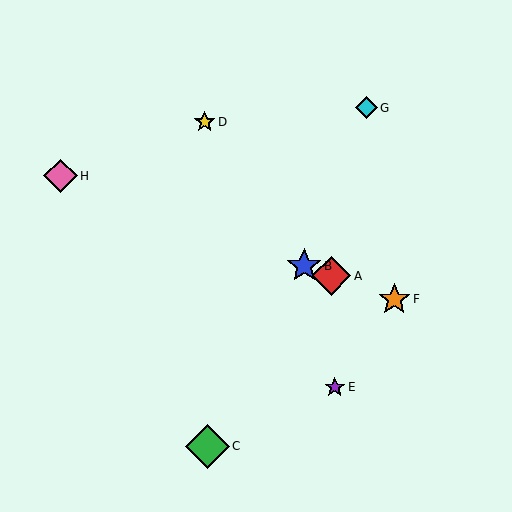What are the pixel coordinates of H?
Object H is at (61, 176).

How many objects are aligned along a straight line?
4 objects (A, B, F, H) are aligned along a straight line.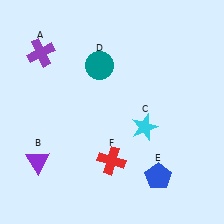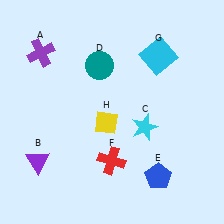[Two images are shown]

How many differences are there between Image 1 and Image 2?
There are 2 differences between the two images.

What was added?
A cyan square (G), a yellow diamond (H) were added in Image 2.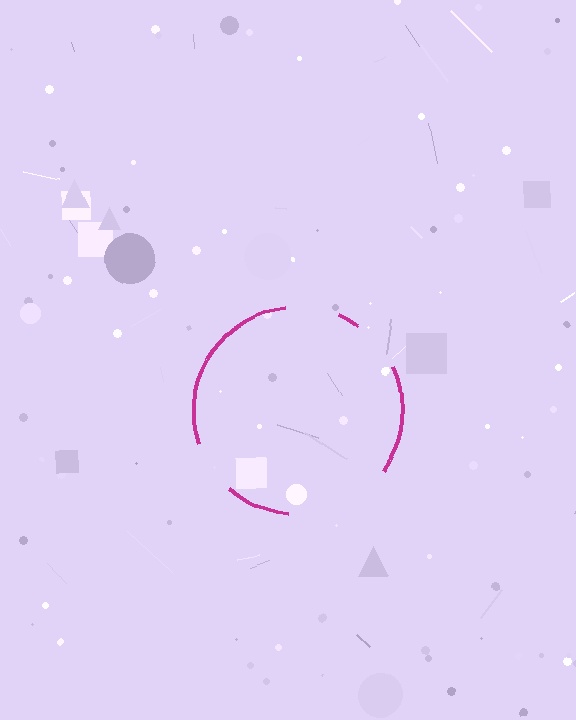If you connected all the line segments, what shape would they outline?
They would outline a circle.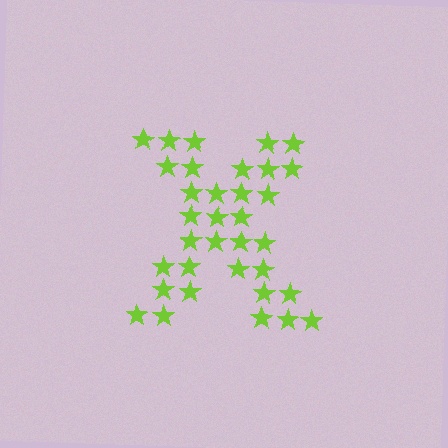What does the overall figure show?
The overall figure shows the letter X.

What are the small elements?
The small elements are stars.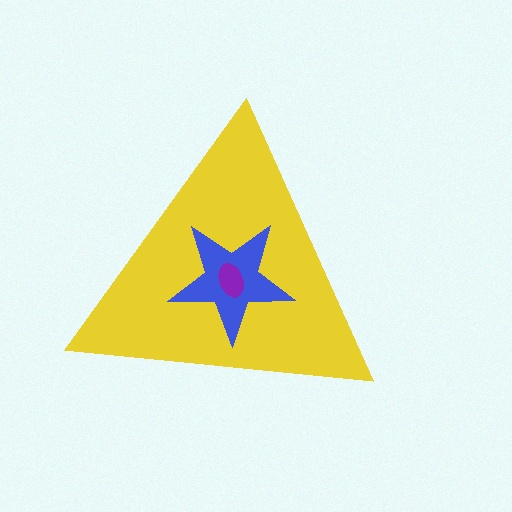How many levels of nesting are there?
3.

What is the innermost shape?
The purple ellipse.